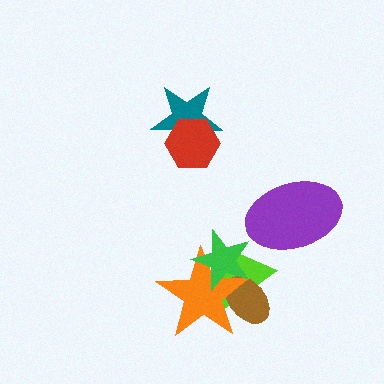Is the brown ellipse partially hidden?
Yes, it is partially covered by another shape.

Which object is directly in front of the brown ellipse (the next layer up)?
The orange star is directly in front of the brown ellipse.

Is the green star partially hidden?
No, no other shape covers it.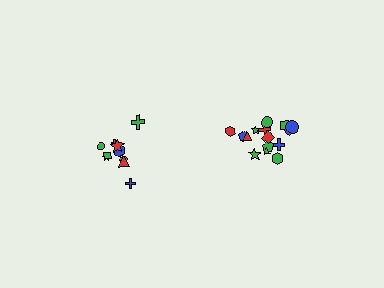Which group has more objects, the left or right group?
The right group.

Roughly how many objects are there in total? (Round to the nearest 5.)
Roughly 25 objects in total.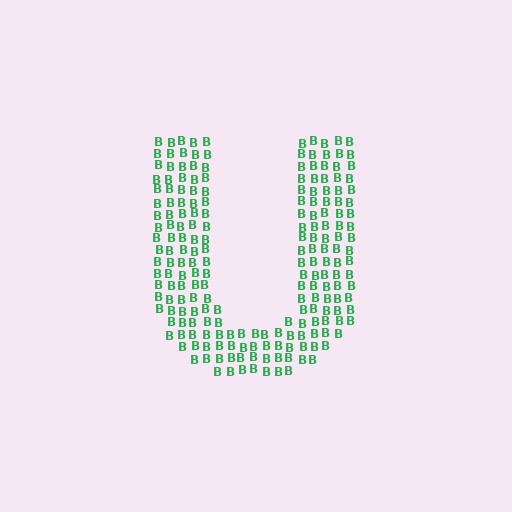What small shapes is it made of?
It is made of small letter B's.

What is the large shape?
The large shape is the letter U.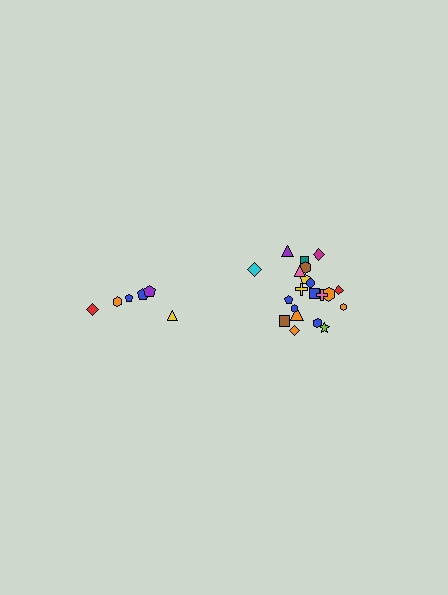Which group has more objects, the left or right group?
The right group.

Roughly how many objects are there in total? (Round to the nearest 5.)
Roughly 30 objects in total.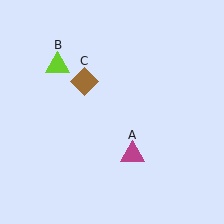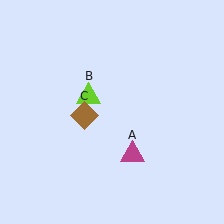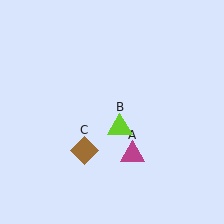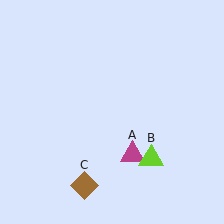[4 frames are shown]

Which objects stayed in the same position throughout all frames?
Magenta triangle (object A) remained stationary.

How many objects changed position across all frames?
2 objects changed position: lime triangle (object B), brown diamond (object C).